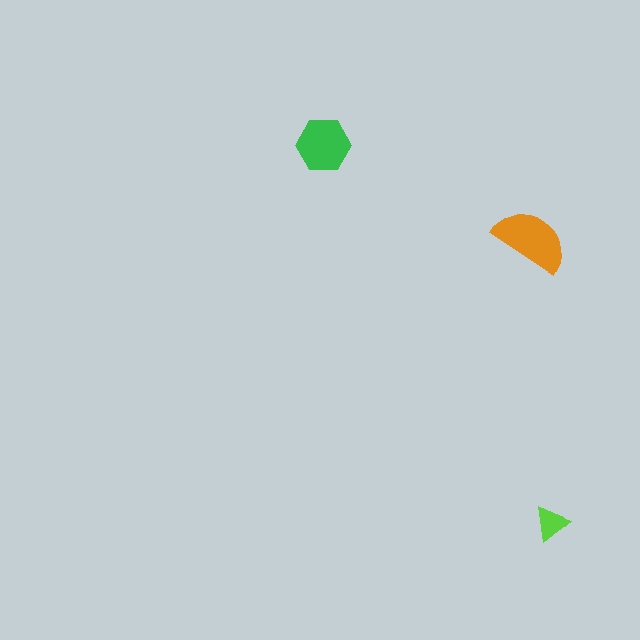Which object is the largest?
The orange semicircle.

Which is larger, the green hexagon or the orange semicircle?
The orange semicircle.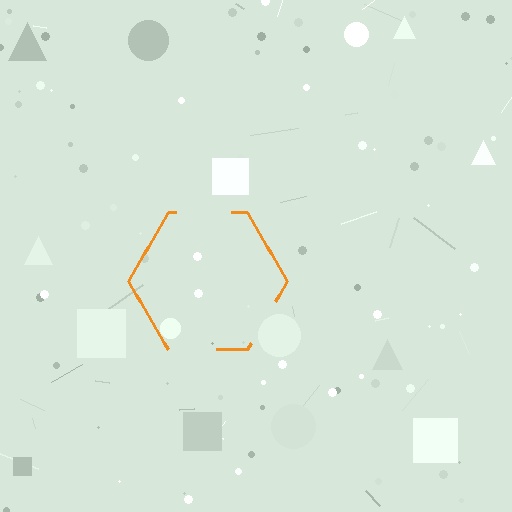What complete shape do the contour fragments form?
The contour fragments form a hexagon.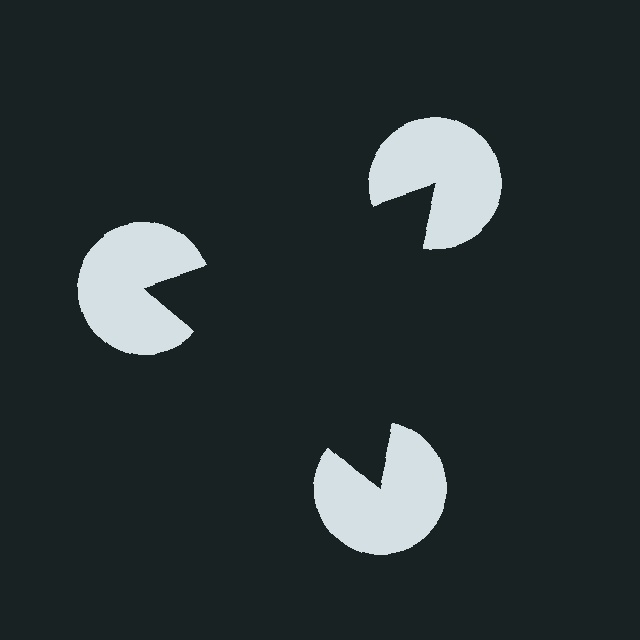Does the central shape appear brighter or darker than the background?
It typically appears slightly darker than the background, even though no actual brightness change is drawn.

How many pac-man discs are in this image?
There are 3 — one at each vertex of the illusory triangle.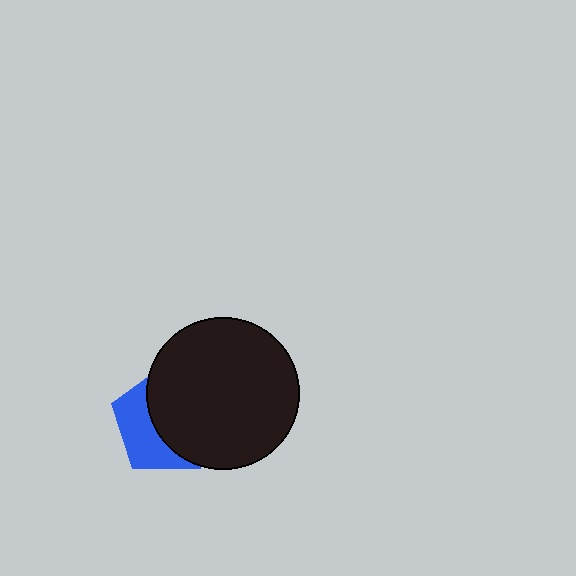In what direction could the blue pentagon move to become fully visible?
The blue pentagon could move left. That would shift it out from behind the black circle entirely.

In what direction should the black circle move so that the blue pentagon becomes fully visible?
The black circle should move right. That is the shortest direction to clear the overlap and leave the blue pentagon fully visible.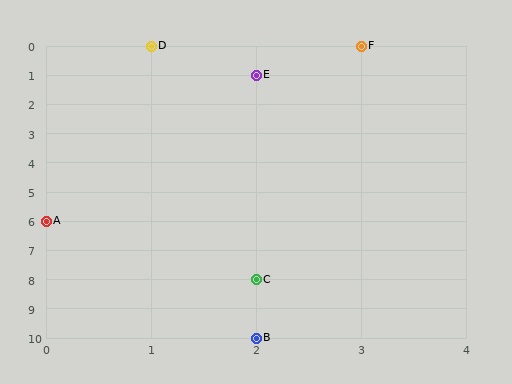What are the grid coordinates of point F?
Point F is at grid coordinates (3, 0).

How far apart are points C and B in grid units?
Points C and B are 2 rows apart.